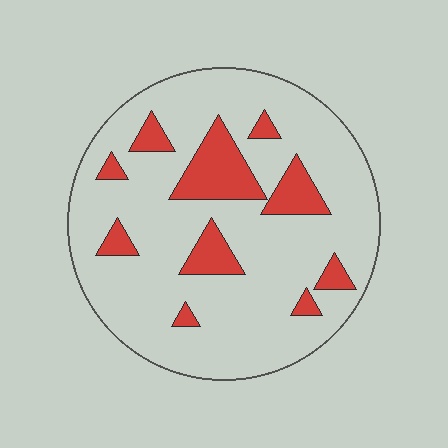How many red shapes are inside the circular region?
10.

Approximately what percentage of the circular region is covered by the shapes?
Approximately 15%.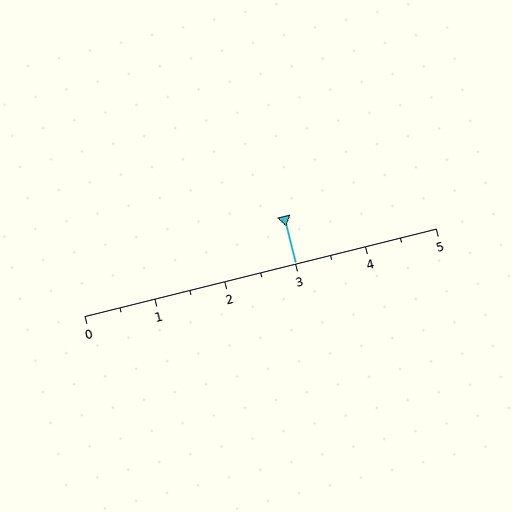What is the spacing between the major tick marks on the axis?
The major ticks are spaced 1 apart.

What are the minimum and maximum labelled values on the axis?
The axis runs from 0 to 5.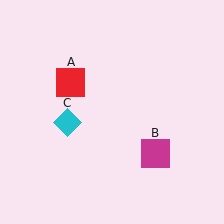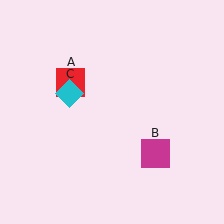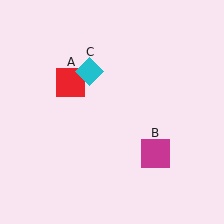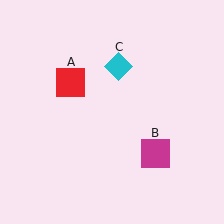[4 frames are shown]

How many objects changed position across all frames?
1 object changed position: cyan diamond (object C).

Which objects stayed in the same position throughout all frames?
Red square (object A) and magenta square (object B) remained stationary.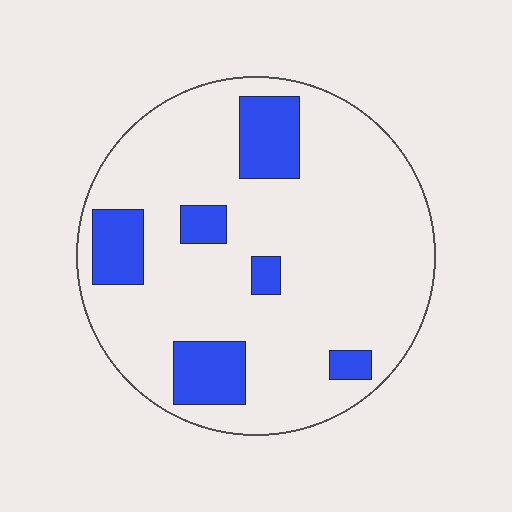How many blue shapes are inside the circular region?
6.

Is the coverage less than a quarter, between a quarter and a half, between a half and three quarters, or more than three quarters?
Less than a quarter.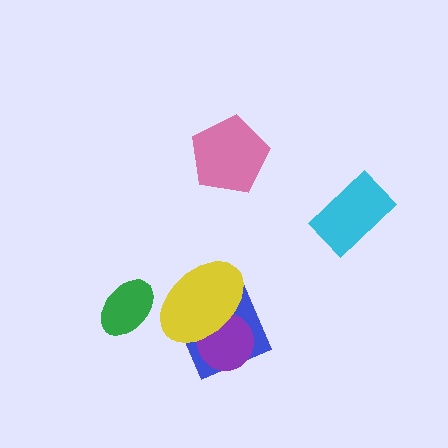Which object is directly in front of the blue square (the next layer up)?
The purple circle is directly in front of the blue square.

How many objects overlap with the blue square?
2 objects overlap with the blue square.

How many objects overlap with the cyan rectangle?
0 objects overlap with the cyan rectangle.